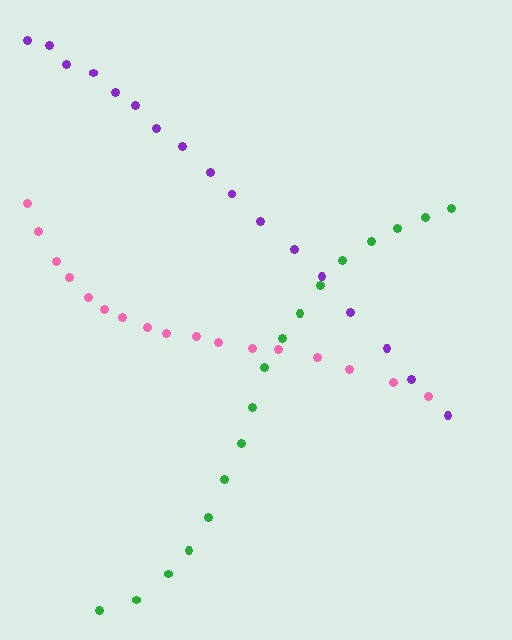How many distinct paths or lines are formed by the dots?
There are 3 distinct paths.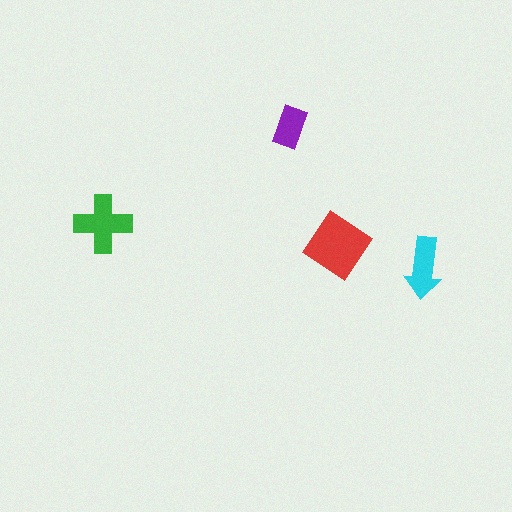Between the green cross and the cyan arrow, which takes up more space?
The green cross.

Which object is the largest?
The red diamond.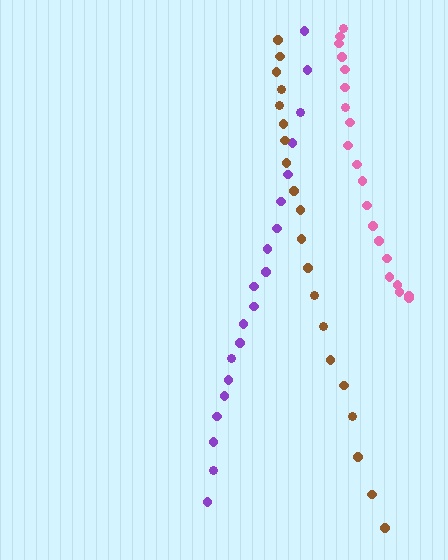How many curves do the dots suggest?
There are 3 distinct paths.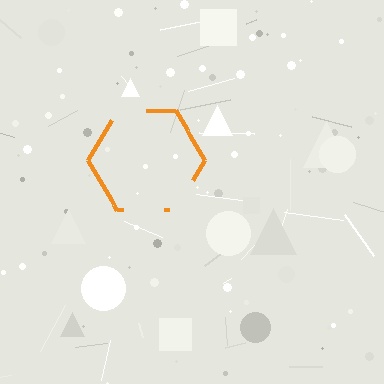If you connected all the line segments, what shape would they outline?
They would outline a hexagon.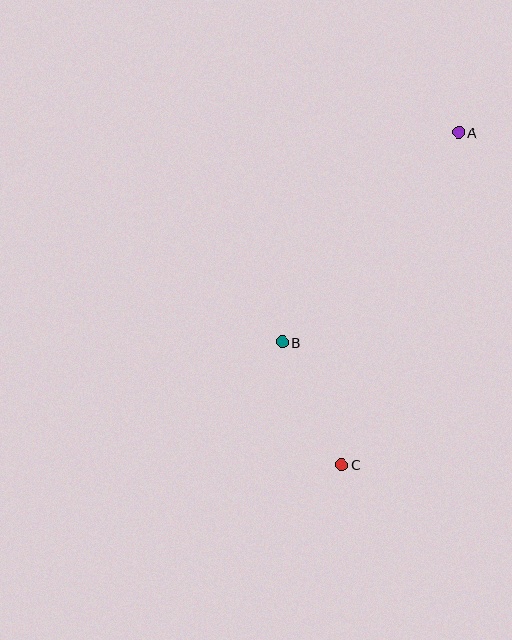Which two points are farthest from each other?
Points A and C are farthest from each other.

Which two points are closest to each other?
Points B and C are closest to each other.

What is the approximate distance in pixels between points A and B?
The distance between A and B is approximately 274 pixels.